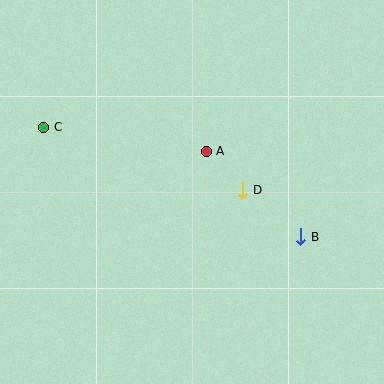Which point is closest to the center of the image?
Point A at (206, 151) is closest to the center.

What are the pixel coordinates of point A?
Point A is at (206, 151).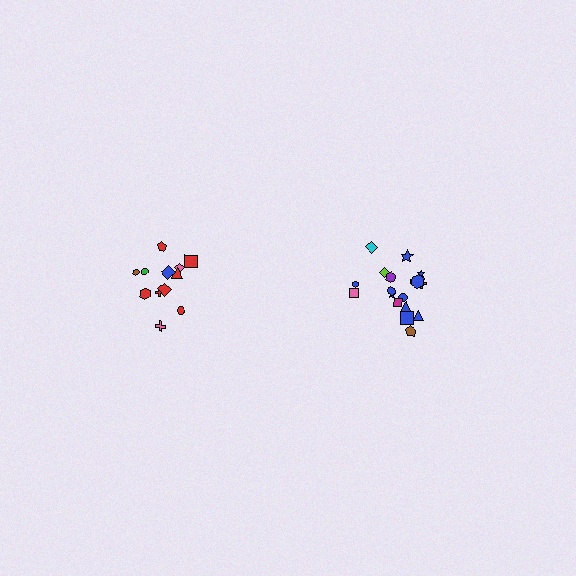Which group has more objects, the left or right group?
The right group.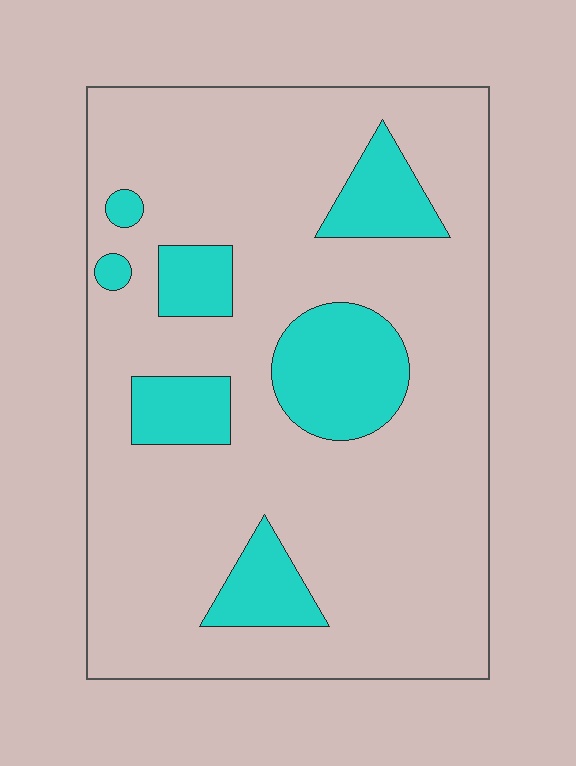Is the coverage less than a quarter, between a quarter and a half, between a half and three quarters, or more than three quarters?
Less than a quarter.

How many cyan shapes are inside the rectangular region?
7.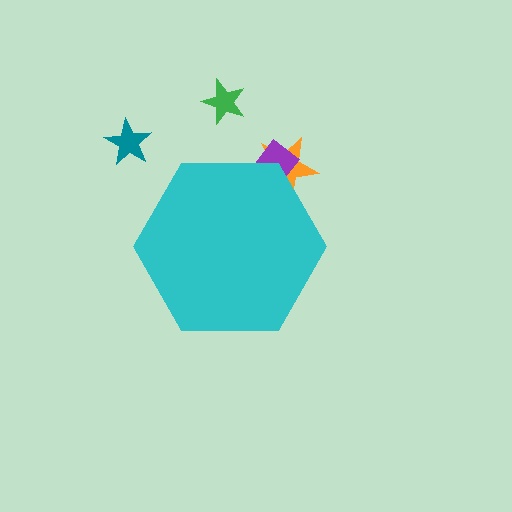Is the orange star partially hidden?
Yes, the orange star is partially hidden behind the cyan hexagon.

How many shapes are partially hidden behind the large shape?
2 shapes are partially hidden.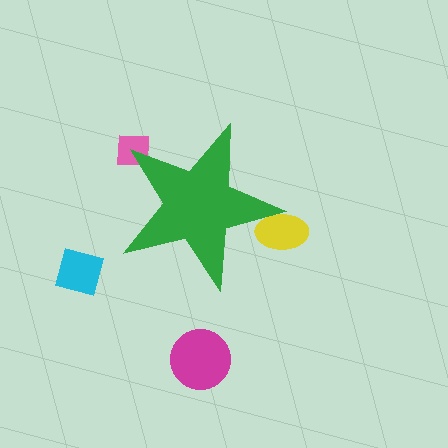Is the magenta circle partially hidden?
No, the magenta circle is fully visible.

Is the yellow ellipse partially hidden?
Yes, the yellow ellipse is partially hidden behind the green star.